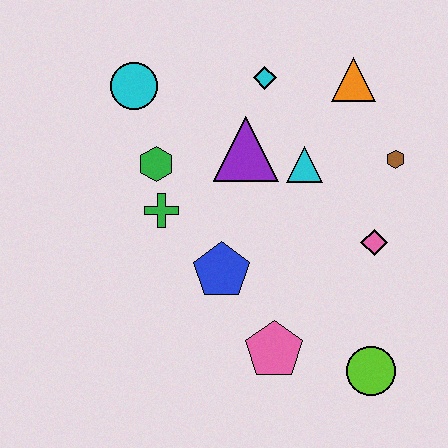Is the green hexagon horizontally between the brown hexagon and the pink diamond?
No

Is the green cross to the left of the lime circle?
Yes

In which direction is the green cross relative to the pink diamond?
The green cross is to the left of the pink diamond.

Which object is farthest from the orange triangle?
The lime circle is farthest from the orange triangle.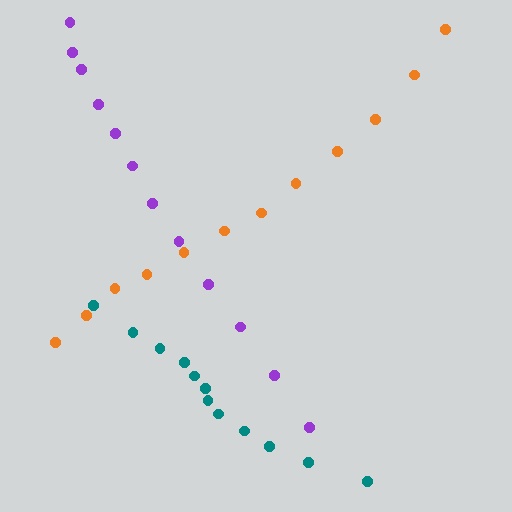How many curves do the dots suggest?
There are 3 distinct paths.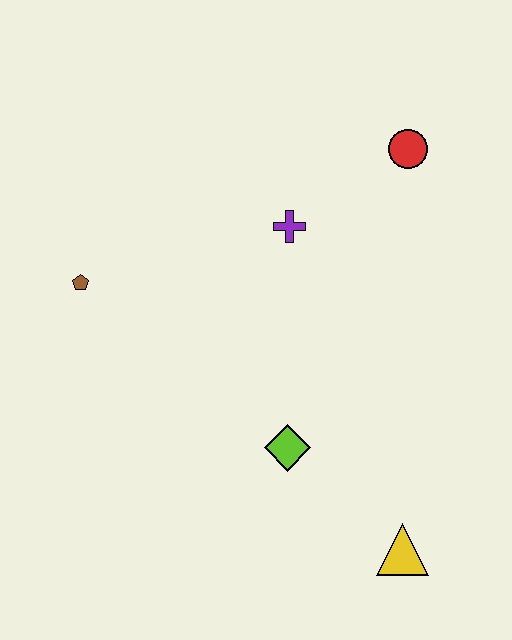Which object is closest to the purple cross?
The red circle is closest to the purple cross.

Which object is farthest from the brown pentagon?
The yellow triangle is farthest from the brown pentagon.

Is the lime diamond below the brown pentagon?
Yes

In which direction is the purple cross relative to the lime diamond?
The purple cross is above the lime diamond.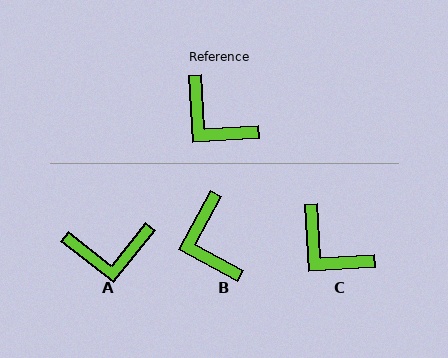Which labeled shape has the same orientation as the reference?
C.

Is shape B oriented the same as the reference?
No, it is off by about 32 degrees.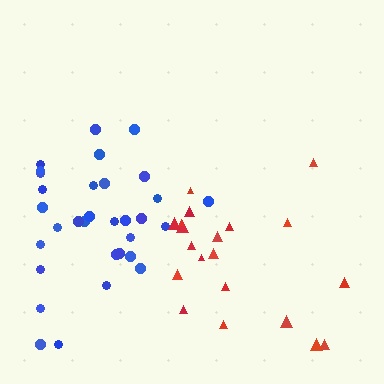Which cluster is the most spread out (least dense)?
Red.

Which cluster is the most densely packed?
Blue.